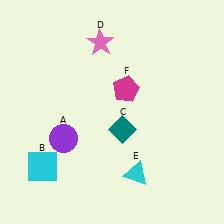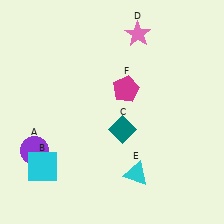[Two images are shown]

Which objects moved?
The objects that moved are: the purple circle (A), the pink star (D).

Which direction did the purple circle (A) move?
The purple circle (A) moved left.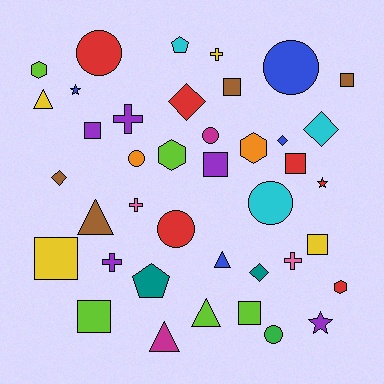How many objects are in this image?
There are 40 objects.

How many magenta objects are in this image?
There are 2 magenta objects.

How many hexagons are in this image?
There are 4 hexagons.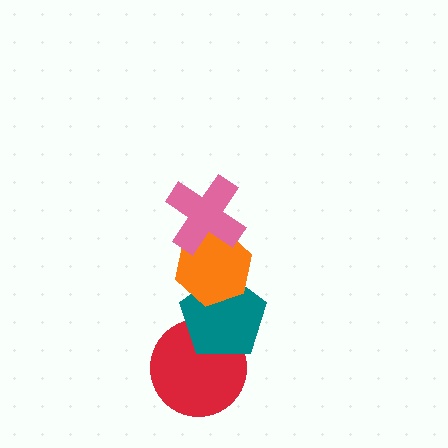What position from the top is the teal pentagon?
The teal pentagon is 3rd from the top.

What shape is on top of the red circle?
The teal pentagon is on top of the red circle.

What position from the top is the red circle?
The red circle is 4th from the top.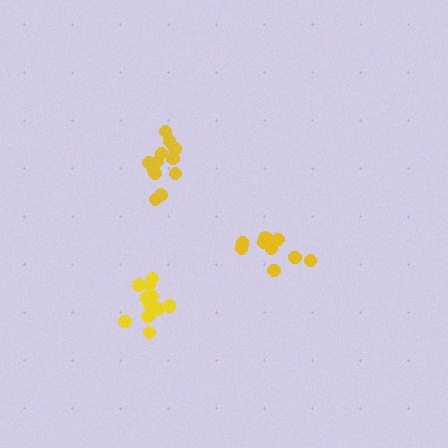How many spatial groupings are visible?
There are 3 spatial groupings.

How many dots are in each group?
Group 1: 13 dots, Group 2: 11 dots, Group 3: 10 dots (34 total).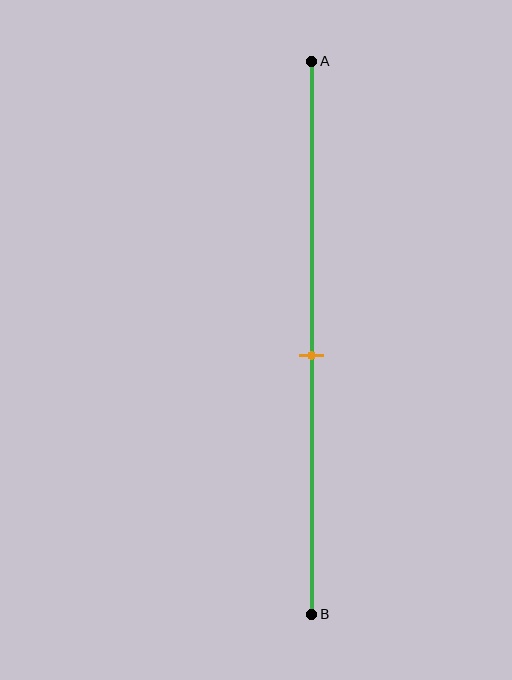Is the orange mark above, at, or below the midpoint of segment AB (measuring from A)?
The orange mark is below the midpoint of segment AB.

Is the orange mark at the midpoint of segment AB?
No, the mark is at about 55% from A, not at the 50% midpoint.